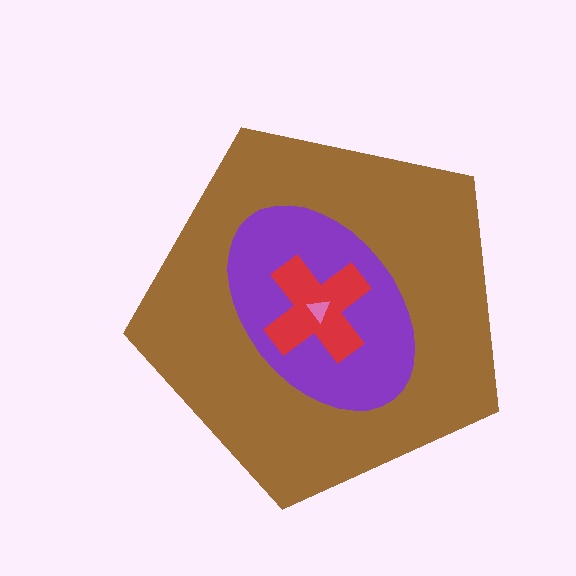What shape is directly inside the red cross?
The pink triangle.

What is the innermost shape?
The pink triangle.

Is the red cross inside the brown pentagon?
Yes.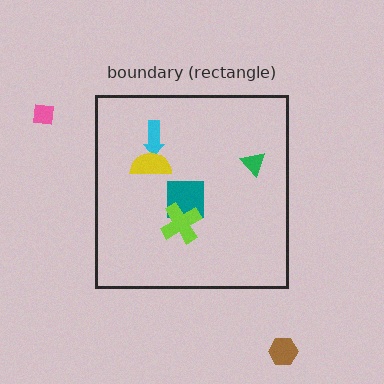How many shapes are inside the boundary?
5 inside, 2 outside.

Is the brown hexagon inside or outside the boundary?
Outside.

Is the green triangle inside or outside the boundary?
Inside.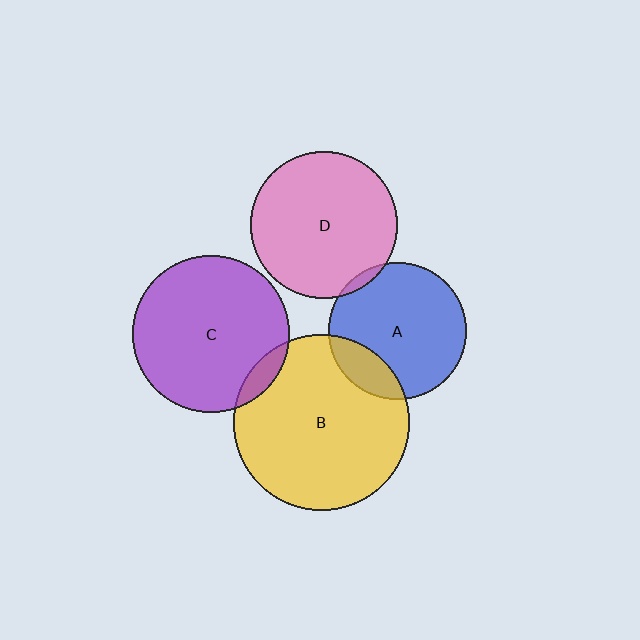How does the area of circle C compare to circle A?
Approximately 1.3 times.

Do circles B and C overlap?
Yes.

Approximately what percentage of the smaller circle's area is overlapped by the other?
Approximately 10%.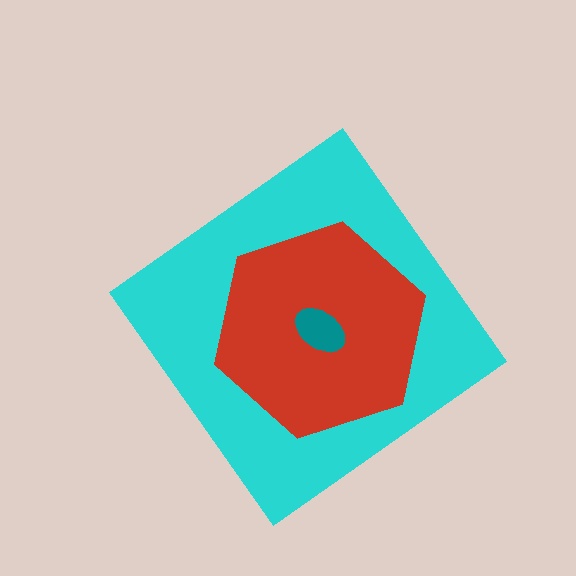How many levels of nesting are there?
3.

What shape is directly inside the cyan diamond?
The red hexagon.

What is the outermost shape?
The cyan diamond.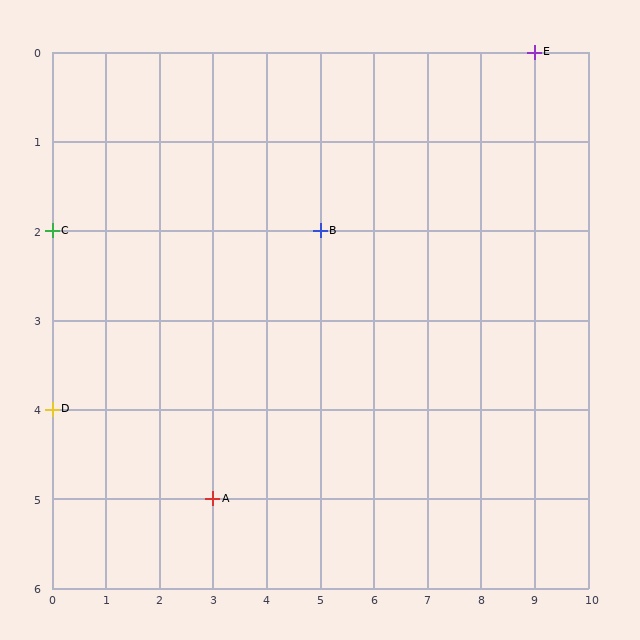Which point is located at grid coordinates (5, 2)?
Point B is at (5, 2).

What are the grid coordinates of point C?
Point C is at grid coordinates (0, 2).